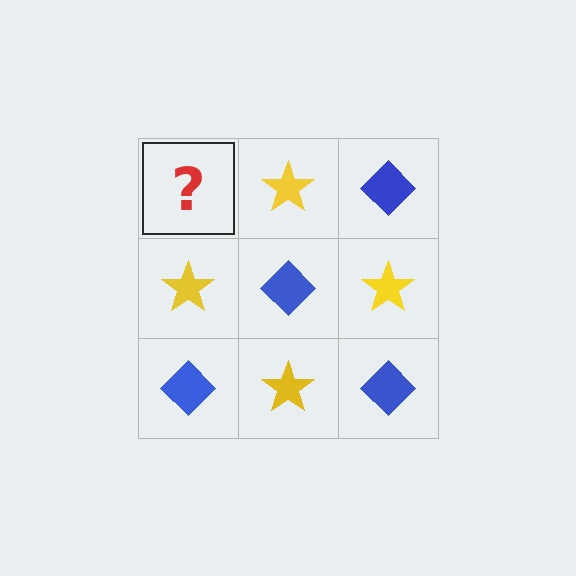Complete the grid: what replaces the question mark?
The question mark should be replaced with a blue diamond.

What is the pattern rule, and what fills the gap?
The rule is that it alternates blue diamond and yellow star in a checkerboard pattern. The gap should be filled with a blue diamond.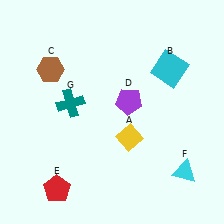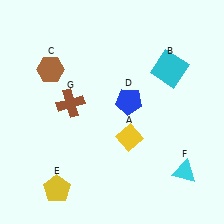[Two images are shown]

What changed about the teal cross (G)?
In Image 1, G is teal. In Image 2, it changed to brown.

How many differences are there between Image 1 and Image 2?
There are 3 differences between the two images.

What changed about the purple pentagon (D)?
In Image 1, D is purple. In Image 2, it changed to blue.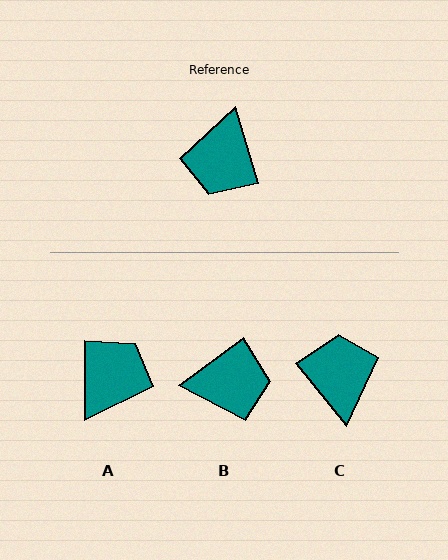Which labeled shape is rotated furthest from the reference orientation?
A, about 163 degrees away.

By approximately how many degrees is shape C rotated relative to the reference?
Approximately 158 degrees clockwise.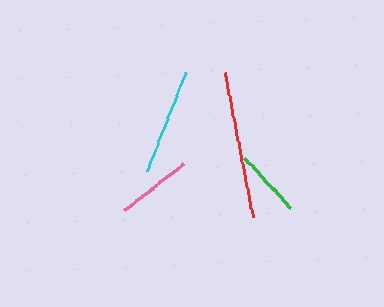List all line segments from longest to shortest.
From longest to shortest: red, cyan, pink, green.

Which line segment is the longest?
The red line is the longest at approximately 148 pixels.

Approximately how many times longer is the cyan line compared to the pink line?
The cyan line is approximately 1.4 times the length of the pink line.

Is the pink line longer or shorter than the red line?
The red line is longer than the pink line.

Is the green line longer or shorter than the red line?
The red line is longer than the green line.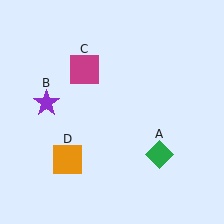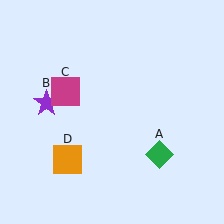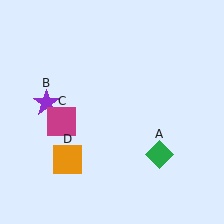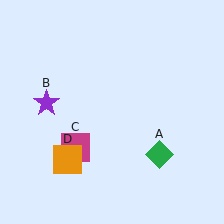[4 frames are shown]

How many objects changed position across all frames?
1 object changed position: magenta square (object C).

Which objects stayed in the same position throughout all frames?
Green diamond (object A) and purple star (object B) and orange square (object D) remained stationary.